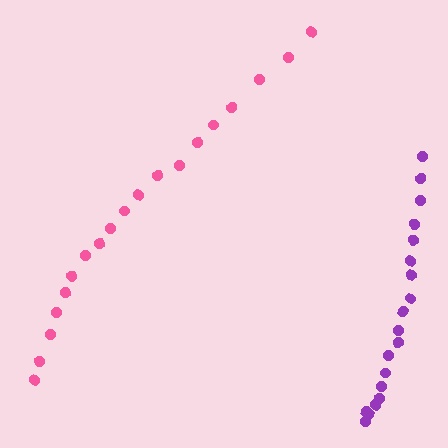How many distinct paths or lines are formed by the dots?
There are 2 distinct paths.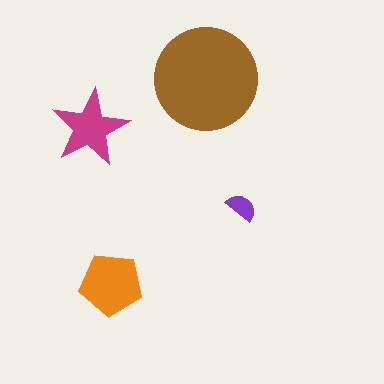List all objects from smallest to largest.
The purple semicircle, the magenta star, the orange pentagon, the brown circle.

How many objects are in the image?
There are 4 objects in the image.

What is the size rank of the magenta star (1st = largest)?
3rd.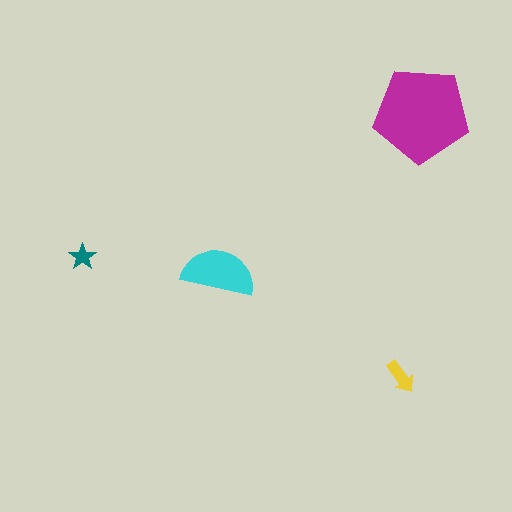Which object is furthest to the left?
The teal star is leftmost.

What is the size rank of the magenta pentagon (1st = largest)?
1st.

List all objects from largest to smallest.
The magenta pentagon, the cyan semicircle, the yellow arrow, the teal star.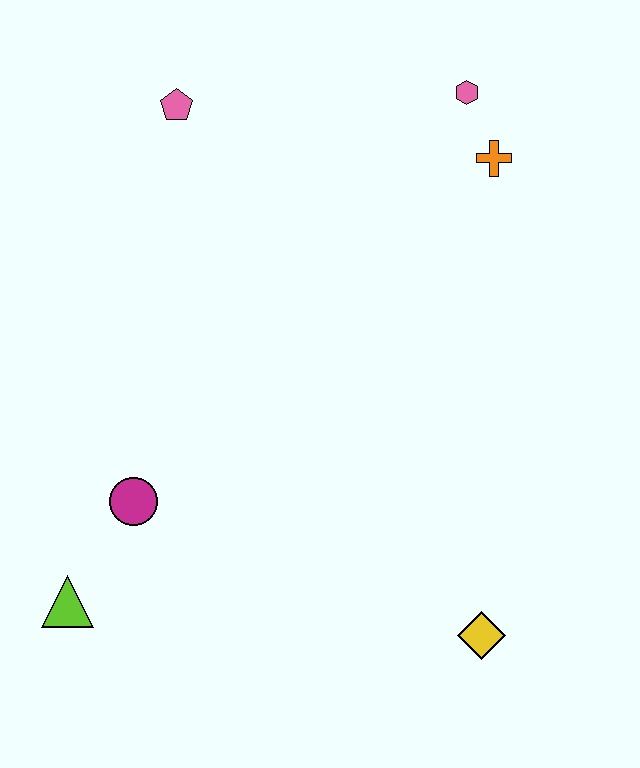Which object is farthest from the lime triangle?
The pink hexagon is farthest from the lime triangle.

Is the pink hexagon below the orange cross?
No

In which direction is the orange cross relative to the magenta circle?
The orange cross is to the right of the magenta circle.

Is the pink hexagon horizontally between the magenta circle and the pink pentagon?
No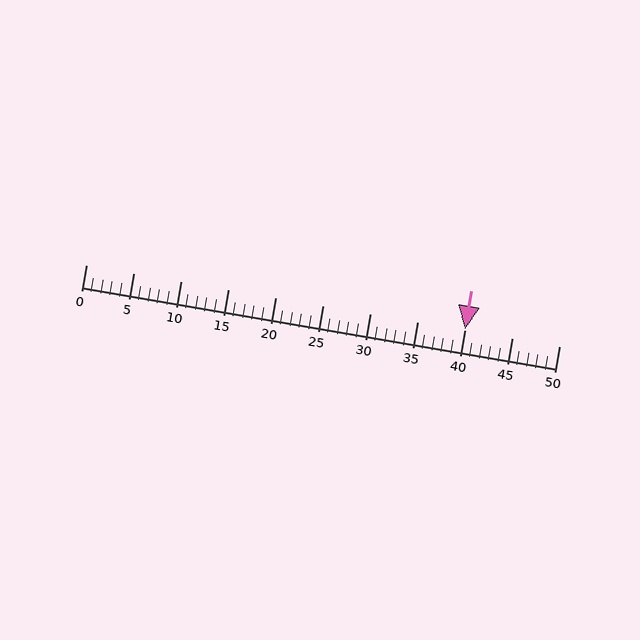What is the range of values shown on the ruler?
The ruler shows values from 0 to 50.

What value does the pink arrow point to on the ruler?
The pink arrow points to approximately 40.